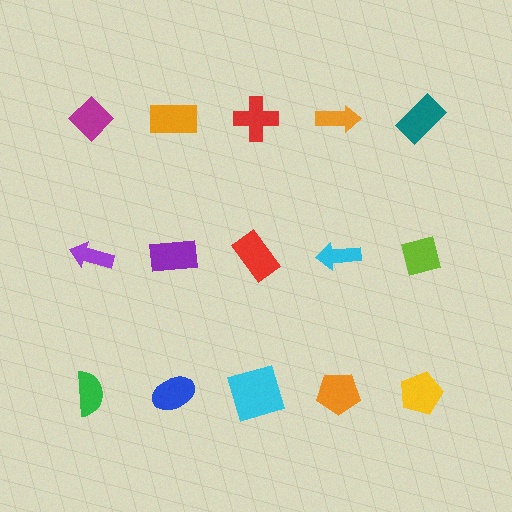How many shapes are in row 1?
5 shapes.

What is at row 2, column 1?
A purple arrow.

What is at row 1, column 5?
A teal rectangle.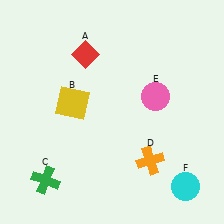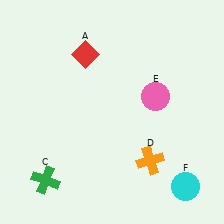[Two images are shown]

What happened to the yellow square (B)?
The yellow square (B) was removed in Image 2. It was in the top-left area of Image 1.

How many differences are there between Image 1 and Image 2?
There is 1 difference between the two images.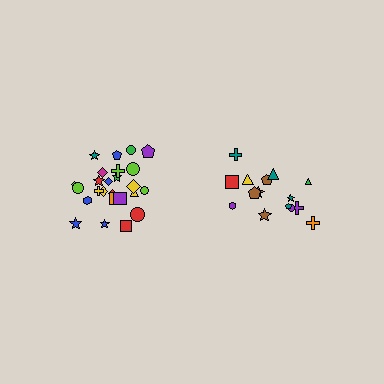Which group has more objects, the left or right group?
The left group.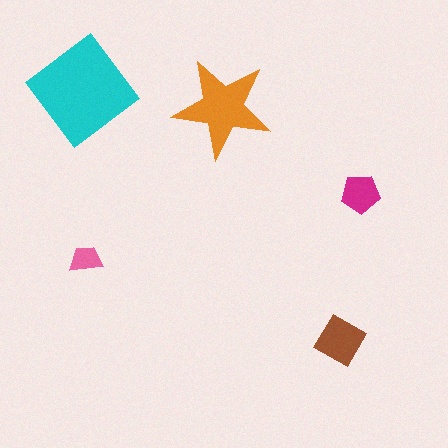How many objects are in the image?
There are 5 objects in the image.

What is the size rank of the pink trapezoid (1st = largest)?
5th.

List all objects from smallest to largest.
The pink trapezoid, the magenta pentagon, the brown diamond, the orange star, the cyan diamond.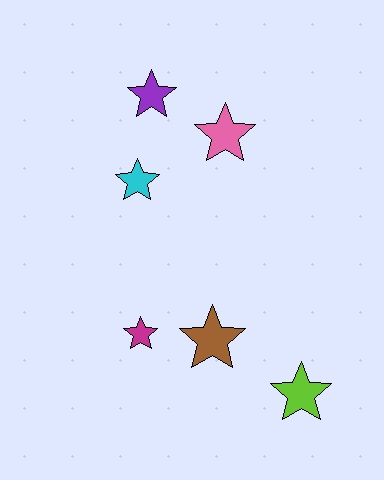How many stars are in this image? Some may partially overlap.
There are 6 stars.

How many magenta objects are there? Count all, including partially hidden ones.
There is 1 magenta object.